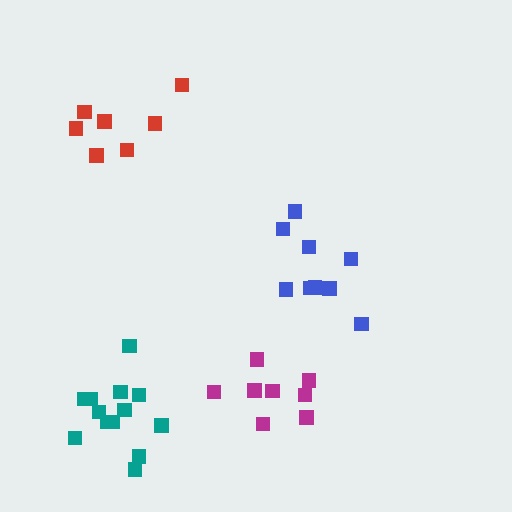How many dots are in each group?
Group 1: 13 dots, Group 2: 9 dots, Group 3: 8 dots, Group 4: 7 dots (37 total).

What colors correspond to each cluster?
The clusters are colored: teal, blue, magenta, red.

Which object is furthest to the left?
The red cluster is leftmost.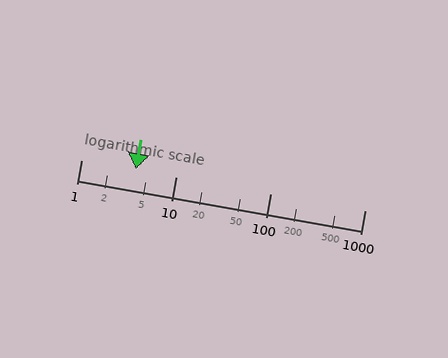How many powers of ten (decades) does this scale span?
The scale spans 3 decades, from 1 to 1000.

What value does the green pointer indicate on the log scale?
The pointer indicates approximately 3.8.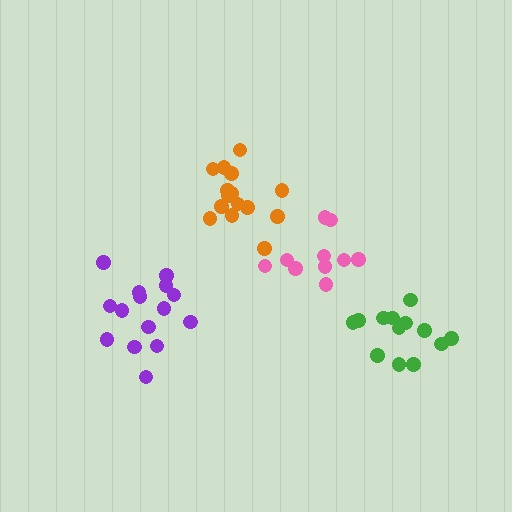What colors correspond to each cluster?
The clusters are colored: orange, pink, green, purple.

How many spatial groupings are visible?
There are 4 spatial groupings.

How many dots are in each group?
Group 1: 15 dots, Group 2: 10 dots, Group 3: 13 dots, Group 4: 15 dots (53 total).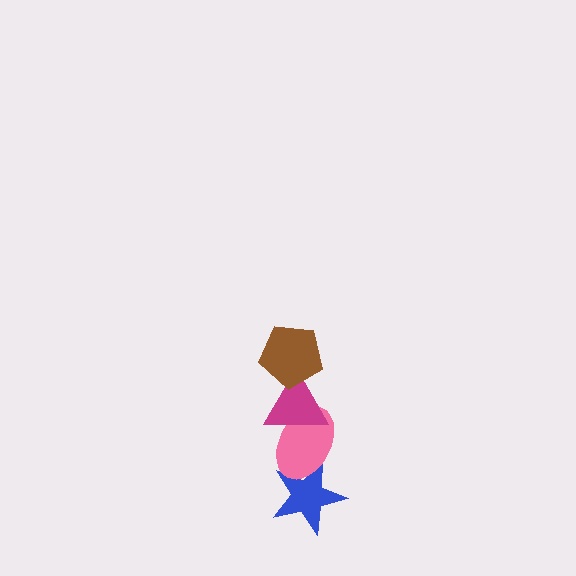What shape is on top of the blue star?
The pink ellipse is on top of the blue star.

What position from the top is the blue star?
The blue star is 4th from the top.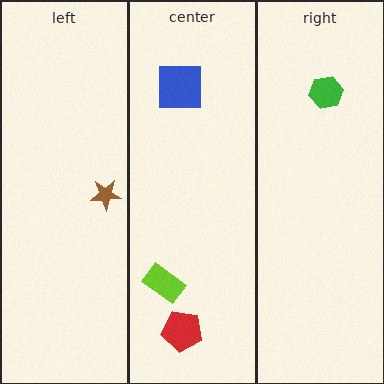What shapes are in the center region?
The lime rectangle, the red pentagon, the blue square.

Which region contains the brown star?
The left region.